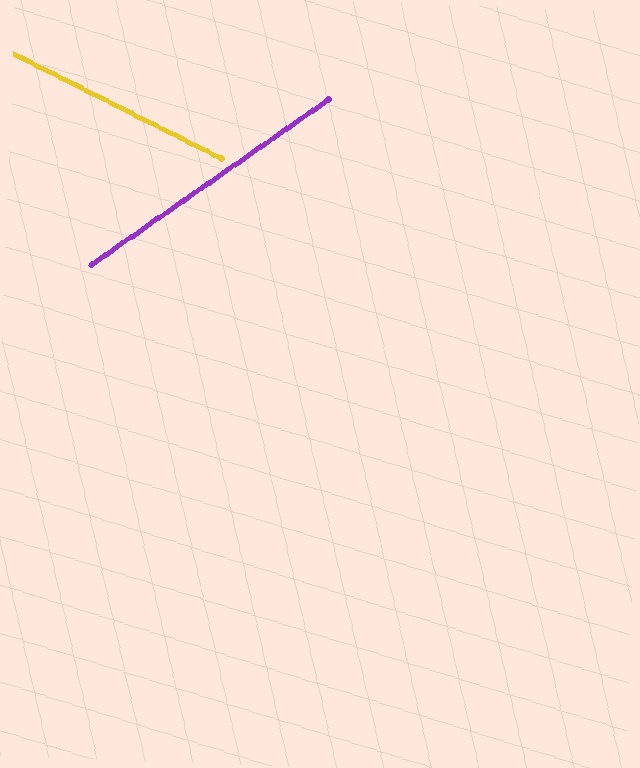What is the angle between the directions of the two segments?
Approximately 61 degrees.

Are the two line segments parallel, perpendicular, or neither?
Neither parallel nor perpendicular — they differ by about 61°.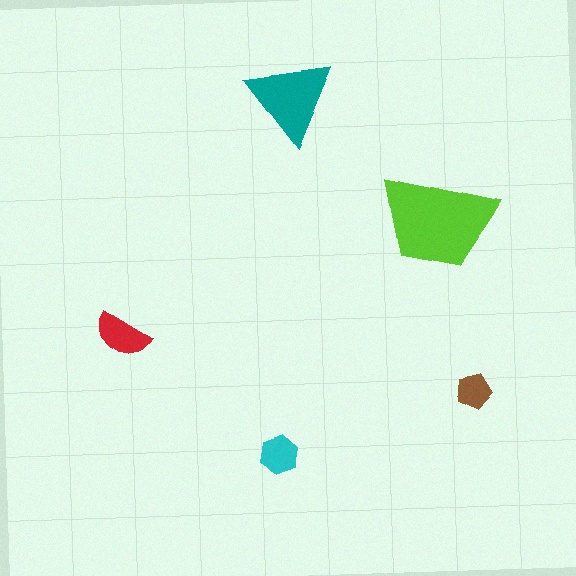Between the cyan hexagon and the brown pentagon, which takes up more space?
The cyan hexagon.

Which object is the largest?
The lime trapezoid.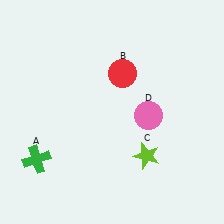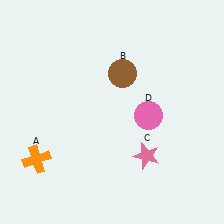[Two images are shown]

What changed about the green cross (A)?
In Image 1, A is green. In Image 2, it changed to orange.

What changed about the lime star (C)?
In Image 1, C is lime. In Image 2, it changed to pink.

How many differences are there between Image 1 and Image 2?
There are 3 differences between the two images.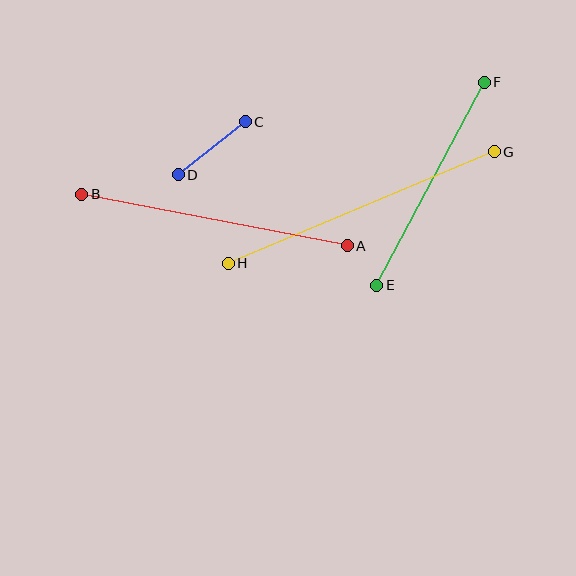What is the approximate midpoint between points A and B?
The midpoint is at approximately (215, 220) pixels.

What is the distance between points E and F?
The distance is approximately 230 pixels.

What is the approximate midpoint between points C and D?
The midpoint is at approximately (212, 148) pixels.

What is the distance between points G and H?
The distance is approximately 288 pixels.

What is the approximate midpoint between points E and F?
The midpoint is at approximately (431, 184) pixels.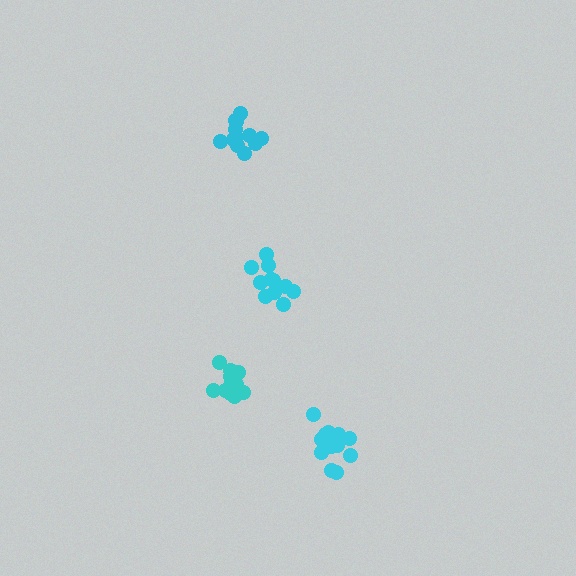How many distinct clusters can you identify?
There are 4 distinct clusters.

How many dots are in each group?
Group 1: 14 dots, Group 2: 13 dots, Group 3: 12 dots, Group 4: 11 dots (50 total).